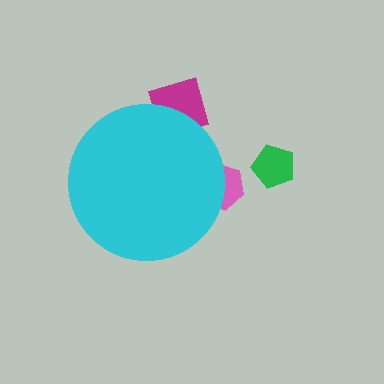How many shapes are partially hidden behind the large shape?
2 shapes are partially hidden.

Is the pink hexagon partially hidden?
Yes, the pink hexagon is partially hidden behind the cyan circle.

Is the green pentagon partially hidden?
No, the green pentagon is fully visible.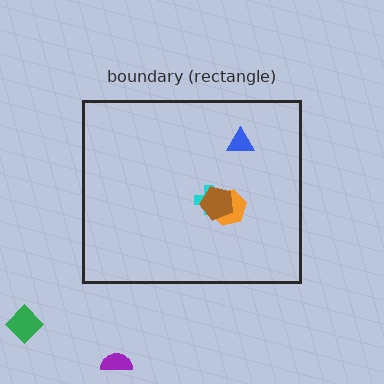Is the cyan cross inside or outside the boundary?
Inside.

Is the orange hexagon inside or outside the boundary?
Inside.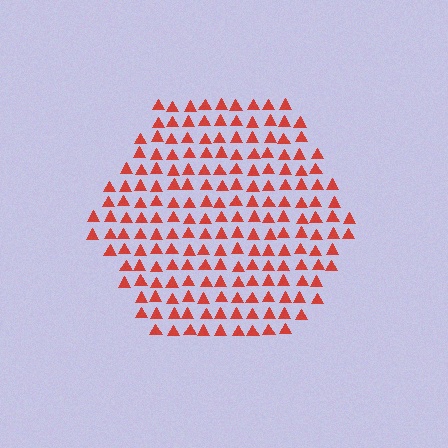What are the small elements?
The small elements are triangles.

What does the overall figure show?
The overall figure shows a hexagon.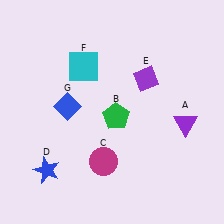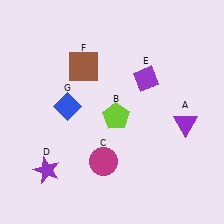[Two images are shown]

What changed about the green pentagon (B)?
In Image 1, B is green. In Image 2, it changed to lime.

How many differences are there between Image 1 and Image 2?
There are 3 differences between the two images.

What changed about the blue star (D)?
In Image 1, D is blue. In Image 2, it changed to purple.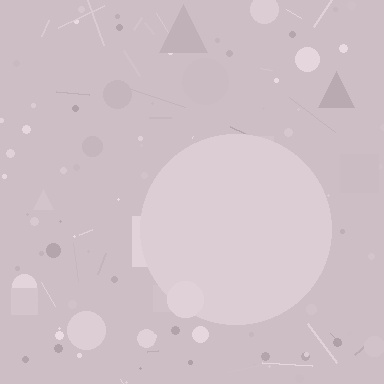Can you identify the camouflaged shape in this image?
The camouflaged shape is a circle.